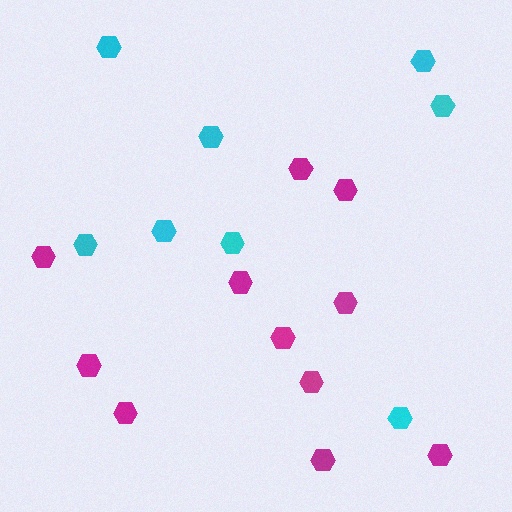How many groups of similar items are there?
There are 2 groups: one group of cyan hexagons (8) and one group of magenta hexagons (11).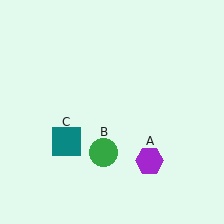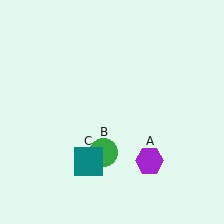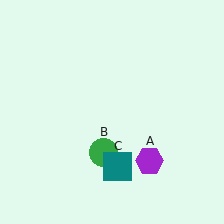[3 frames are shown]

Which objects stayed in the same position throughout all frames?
Purple hexagon (object A) and green circle (object B) remained stationary.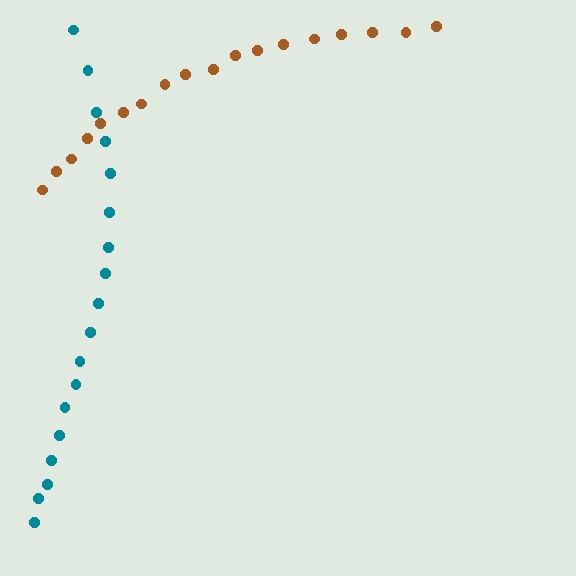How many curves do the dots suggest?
There are 2 distinct paths.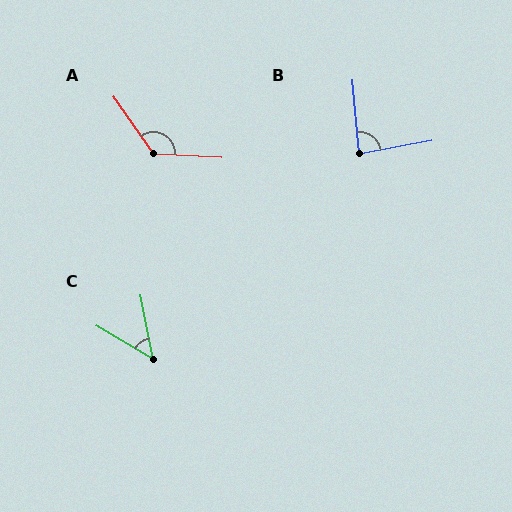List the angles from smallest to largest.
C (49°), B (85°), A (127°).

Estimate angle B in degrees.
Approximately 85 degrees.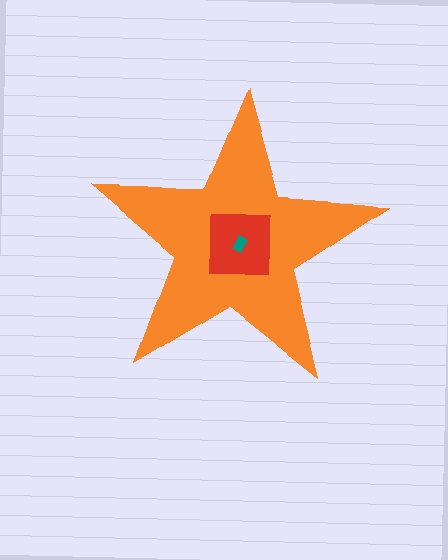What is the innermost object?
The teal rectangle.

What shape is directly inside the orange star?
The red square.